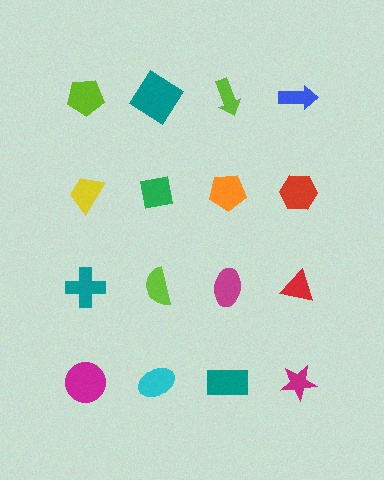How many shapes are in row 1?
4 shapes.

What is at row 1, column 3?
A lime arrow.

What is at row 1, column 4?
A blue arrow.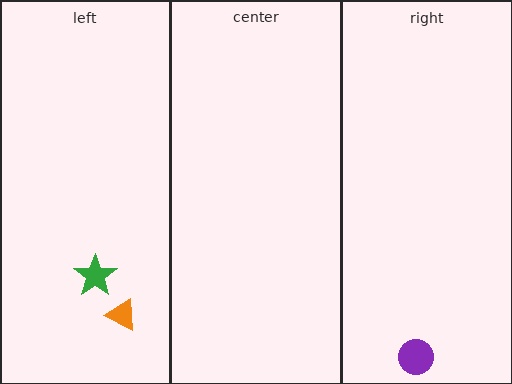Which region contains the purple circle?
The right region.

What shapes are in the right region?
The purple circle.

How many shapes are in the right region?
1.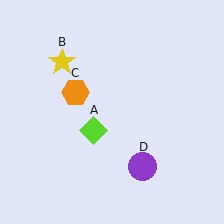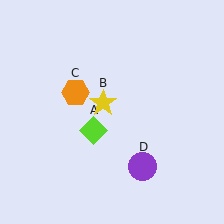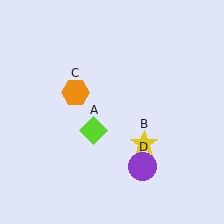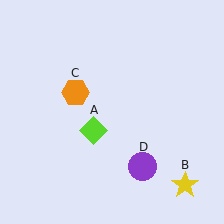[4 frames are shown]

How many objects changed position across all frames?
1 object changed position: yellow star (object B).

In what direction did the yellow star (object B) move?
The yellow star (object B) moved down and to the right.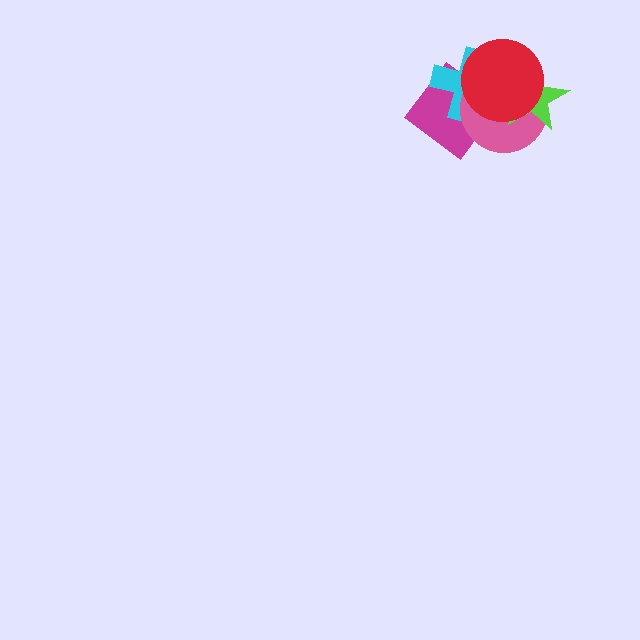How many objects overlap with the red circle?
4 objects overlap with the red circle.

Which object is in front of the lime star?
The red circle is in front of the lime star.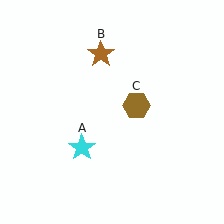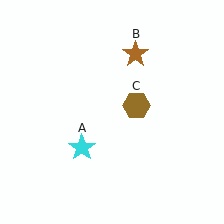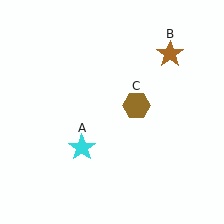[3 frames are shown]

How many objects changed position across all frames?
1 object changed position: brown star (object B).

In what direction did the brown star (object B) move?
The brown star (object B) moved right.